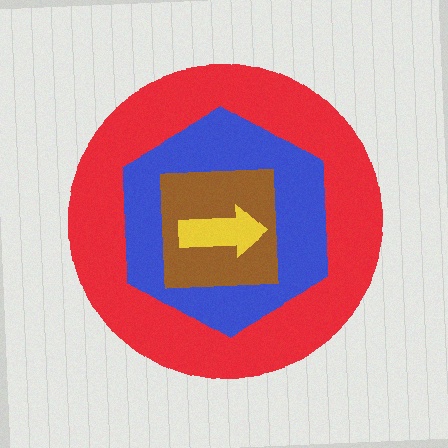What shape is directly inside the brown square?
The yellow arrow.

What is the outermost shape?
The red circle.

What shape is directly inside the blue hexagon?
The brown square.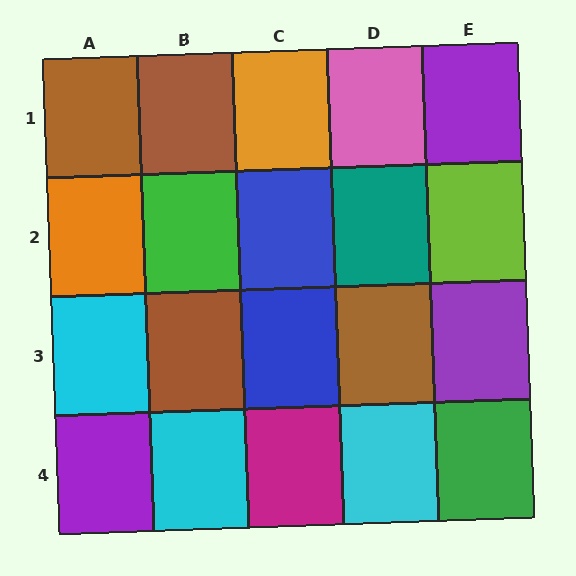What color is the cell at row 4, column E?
Green.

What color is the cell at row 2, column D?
Teal.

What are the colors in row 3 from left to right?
Cyan, brown, blue, brown, purple.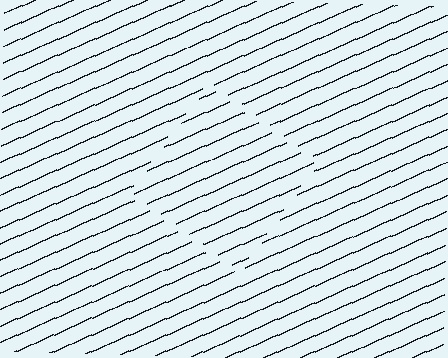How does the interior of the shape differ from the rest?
The interior of the shape contains the same grating, shifted by half a period — the contour is defined by the phase discontinuity where line-ends from the inner and outer gratings abut.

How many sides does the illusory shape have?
4 sides — the line-ends trace a square.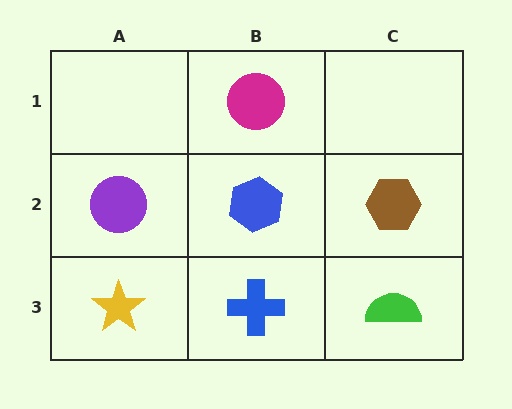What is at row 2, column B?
A blue hexagon.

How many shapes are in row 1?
1 shape.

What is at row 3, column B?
A blue cross.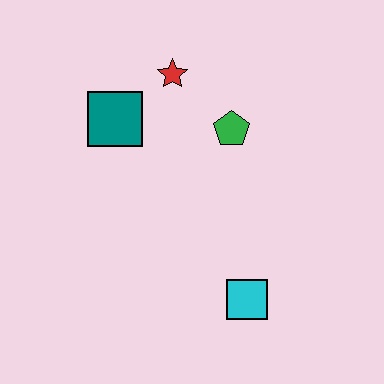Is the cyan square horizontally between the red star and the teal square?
No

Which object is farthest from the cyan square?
The red star is farthest from the cyan square.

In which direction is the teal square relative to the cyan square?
The teal square is above the cyan square.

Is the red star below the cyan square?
No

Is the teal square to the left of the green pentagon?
Yes